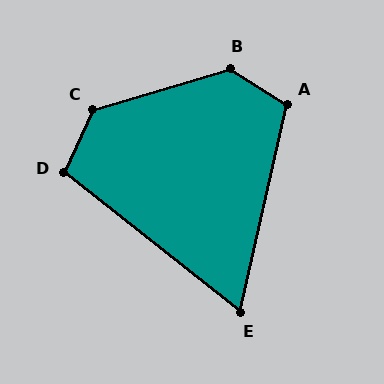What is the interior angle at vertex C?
Approximately 131 degrees (obtuse).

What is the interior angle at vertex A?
Approximately 110 degrees (obtuse).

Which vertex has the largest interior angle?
B, at approximately 131 degrees.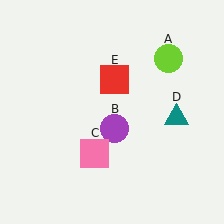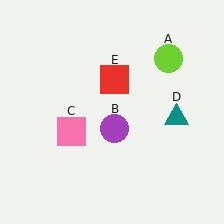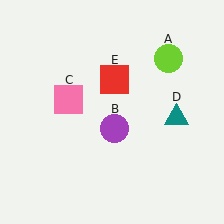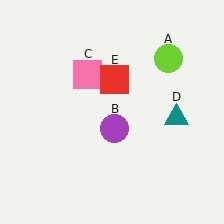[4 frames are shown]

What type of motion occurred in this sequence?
The pink square (object C) rotated clockwise around the center of the scene.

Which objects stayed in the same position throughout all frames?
Lime circle (object A) and purple circle (object B) and teal triangle (object D) and red square (object E) remained stationary.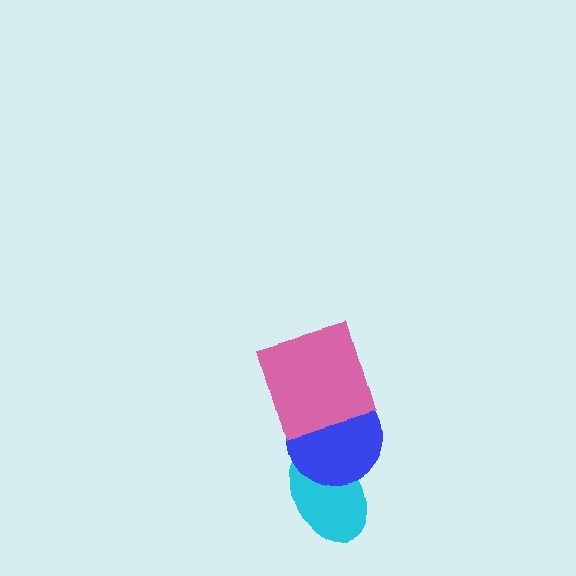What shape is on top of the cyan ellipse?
The blue circle is on top of the cyan ellipse.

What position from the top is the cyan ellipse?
The cyan ellipse is 3rd from the top.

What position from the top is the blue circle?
The blue circle is 2nd from the top.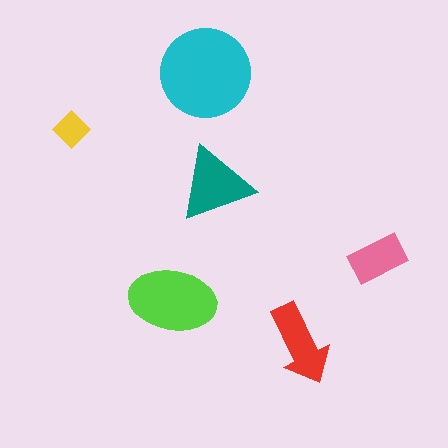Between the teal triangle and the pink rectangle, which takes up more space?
The teal triangle.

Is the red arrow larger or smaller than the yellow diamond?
Larger.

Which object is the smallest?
The yellow diamond.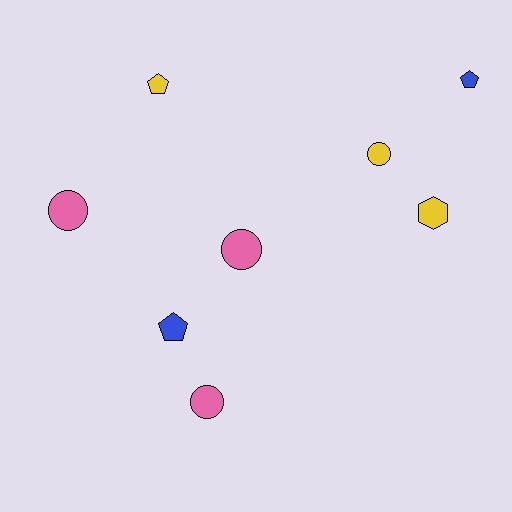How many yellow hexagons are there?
There is 1 yellow hexagon.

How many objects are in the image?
There are 8 objects.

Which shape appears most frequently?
Circle, with 4 objects.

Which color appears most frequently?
Pink, with 3 objects.